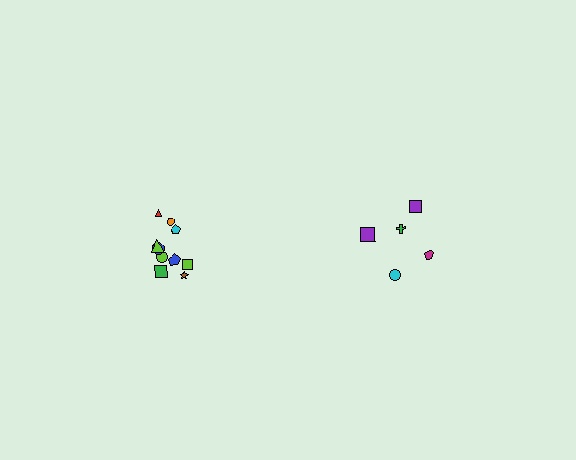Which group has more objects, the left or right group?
The left group.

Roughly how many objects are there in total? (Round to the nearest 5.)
Roughly 15 objects in total.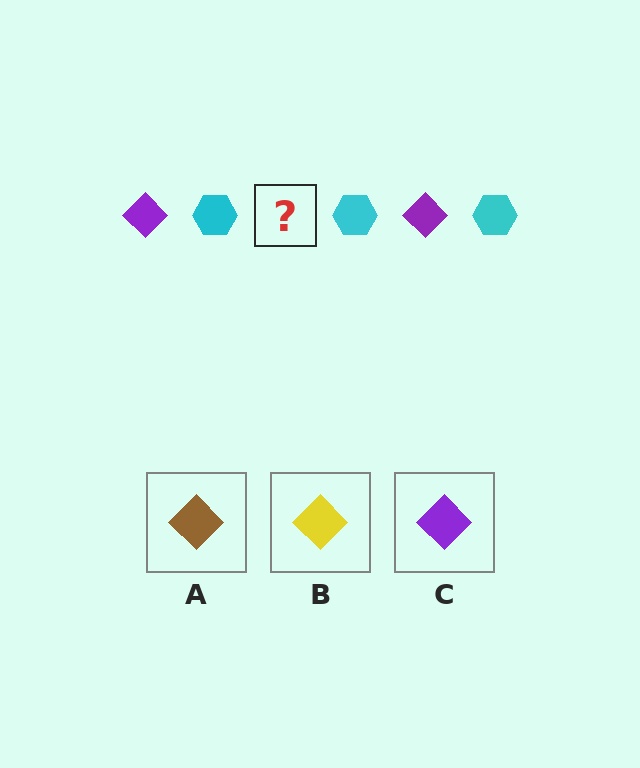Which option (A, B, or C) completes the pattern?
C.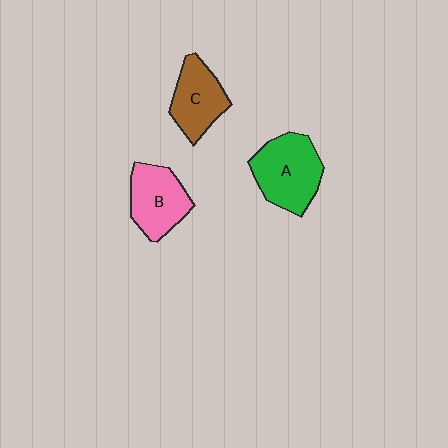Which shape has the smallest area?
Shape C (brown).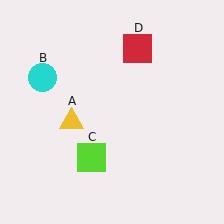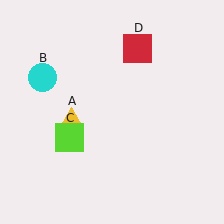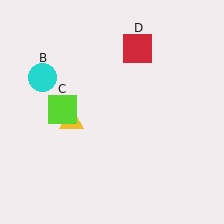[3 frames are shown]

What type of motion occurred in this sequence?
The lime square (object C) rotated clockwise around the center of the scene.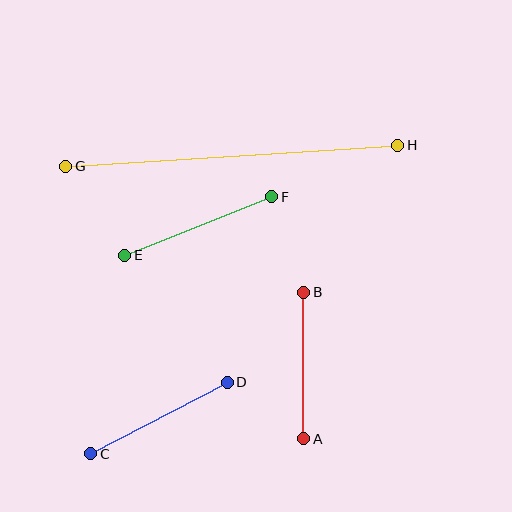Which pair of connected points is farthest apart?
Points G and H are farthest apart.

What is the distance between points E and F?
The distance is approximately 158 pixels.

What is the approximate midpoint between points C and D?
The midpoint is at approximately (159, 418) pixels.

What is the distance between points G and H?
The distance is approximately 332 pixels.